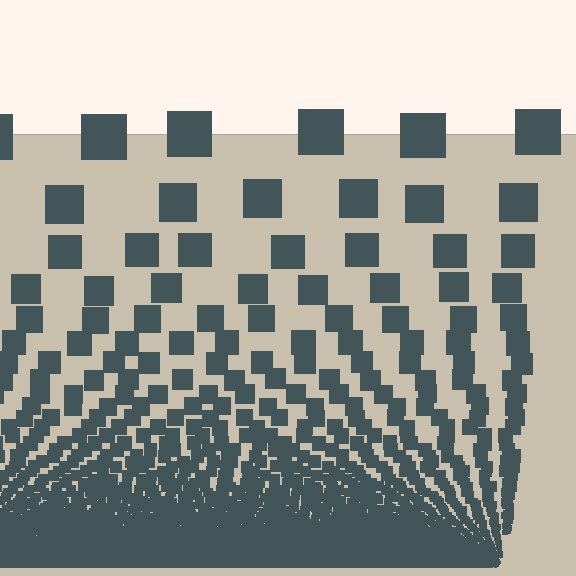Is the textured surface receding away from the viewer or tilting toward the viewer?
The surface appears to tilt toward the viewer. Texture elements get larger and sparser toward the top.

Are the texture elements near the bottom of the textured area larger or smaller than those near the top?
Smaller. The gradient is inverted — elements near the bottom are smaller and denser.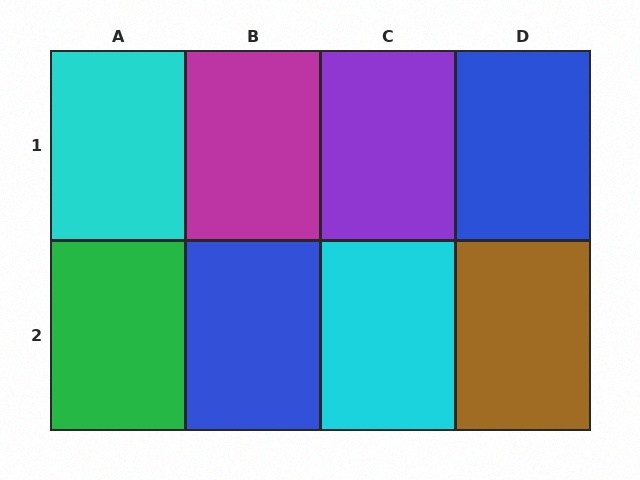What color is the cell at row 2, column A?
Green.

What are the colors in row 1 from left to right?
Cyan, magenta, purple, blue.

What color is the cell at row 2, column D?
Brown.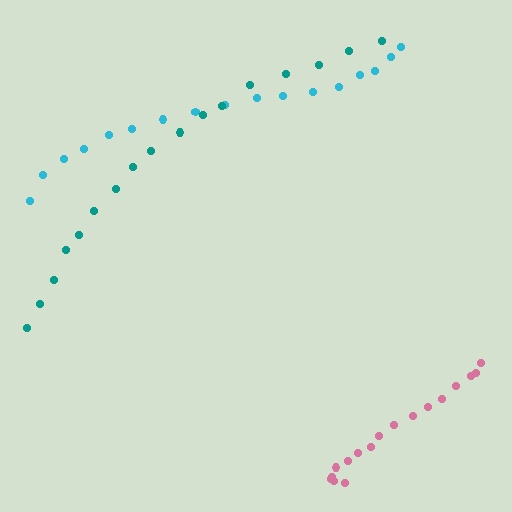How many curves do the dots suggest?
There are 3 distinct paths.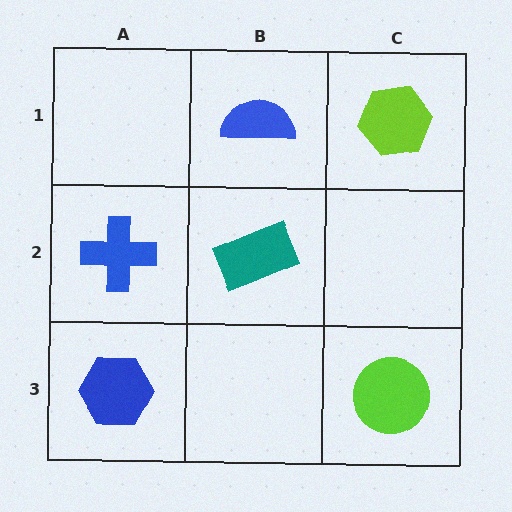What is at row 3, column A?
A blue hexagon.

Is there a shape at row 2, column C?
No, that cell is empty.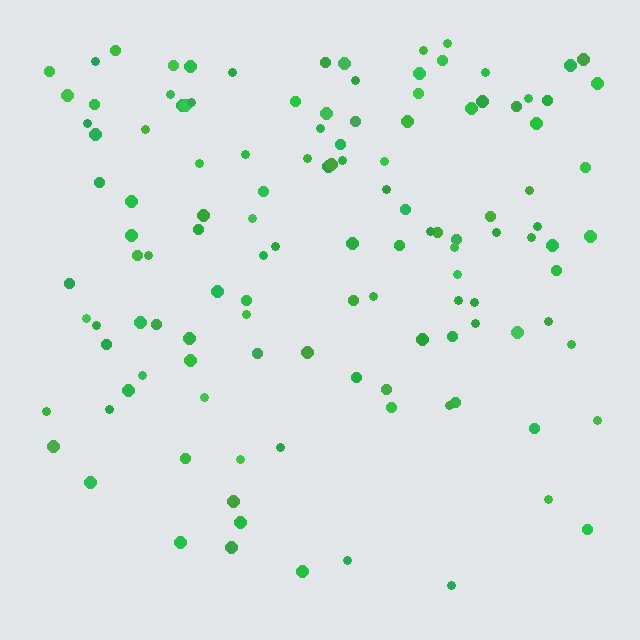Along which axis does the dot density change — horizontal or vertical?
Vertical.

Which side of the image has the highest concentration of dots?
The top.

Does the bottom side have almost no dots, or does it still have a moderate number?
Still a moderate number, just noticeably fewer than the top.